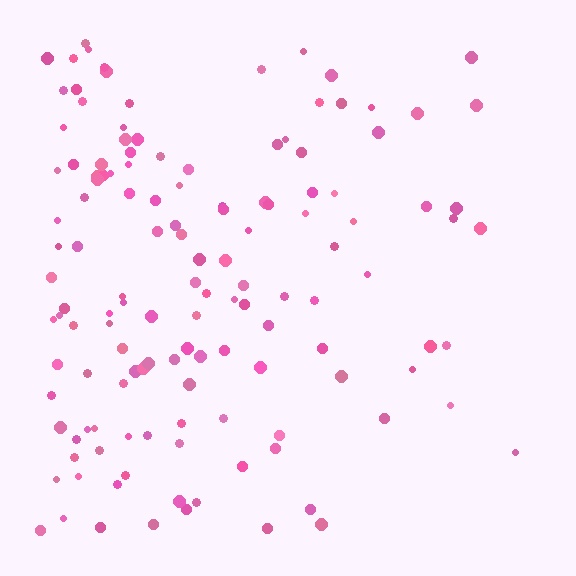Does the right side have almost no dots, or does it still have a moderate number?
Still a moderate number, just noticeably fewer than the left.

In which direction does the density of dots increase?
From right to left, with the left side densest.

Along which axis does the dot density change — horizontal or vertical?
Horizontal.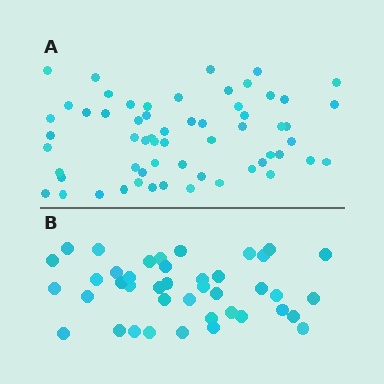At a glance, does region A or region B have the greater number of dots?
Region A (the top region) has more dots.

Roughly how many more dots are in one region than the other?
Region A has approximately 20 more dots than region B.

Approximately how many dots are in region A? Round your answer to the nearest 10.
About 60 dots.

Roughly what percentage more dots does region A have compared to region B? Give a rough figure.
About 45% more.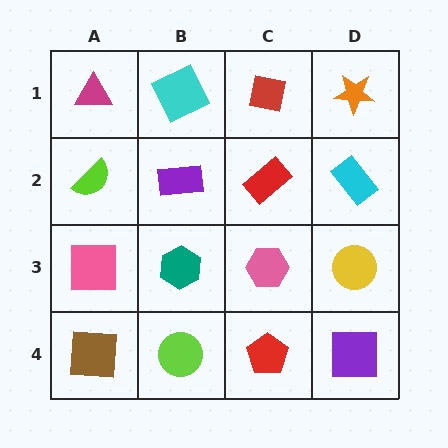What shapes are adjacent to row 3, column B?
A purple rectangle (row 2, column B), a lime circle (row 4, column B), a pink square (row 3, column A), a pink hexagon (row 3, column C).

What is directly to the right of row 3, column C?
A yellow circle.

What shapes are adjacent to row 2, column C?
A red square (row 1, column C), a pink hexagon (row 3, column C), a purple rectangle (row 2, column B), a cyan rectangle (row 2, column D).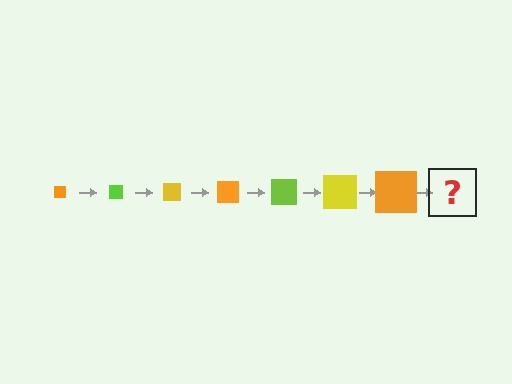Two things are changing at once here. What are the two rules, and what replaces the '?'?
The two rules are that the square grows larger each step and the color cycles through orange, lime, and yellow. The '?' should be a lime square, larger than the previous one.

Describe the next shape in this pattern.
It should be a lime square, larger than the previous one.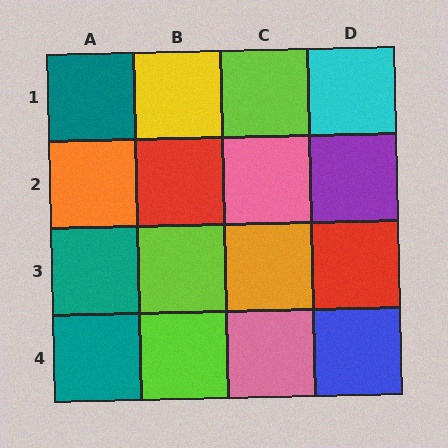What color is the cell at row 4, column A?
Teal.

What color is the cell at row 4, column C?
Pink.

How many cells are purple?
1 cell is purple.